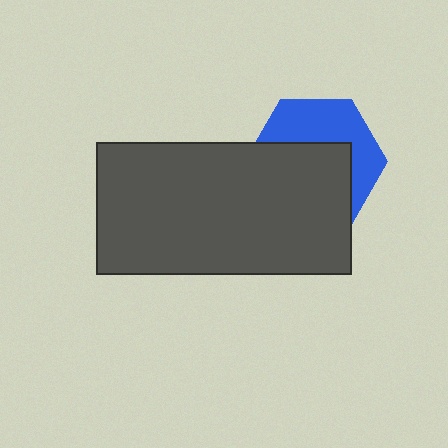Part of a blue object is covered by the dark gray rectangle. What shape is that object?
It is a hexagon.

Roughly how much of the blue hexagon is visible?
A small part of it is visible (roughly 43%).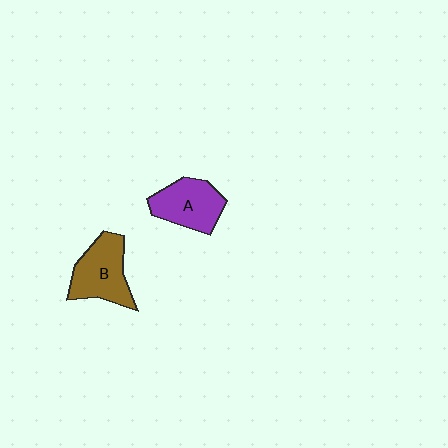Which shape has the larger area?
Shape B (brown).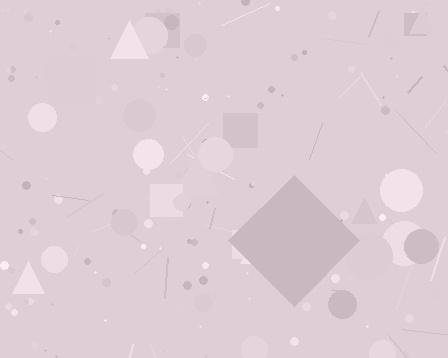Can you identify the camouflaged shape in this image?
The camouflaged shape is a diamond.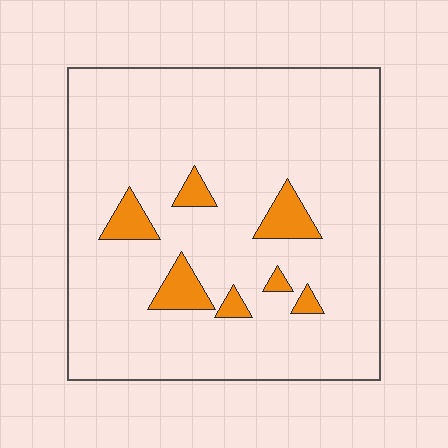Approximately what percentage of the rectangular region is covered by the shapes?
Approximately 10%.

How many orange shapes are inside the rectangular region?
7.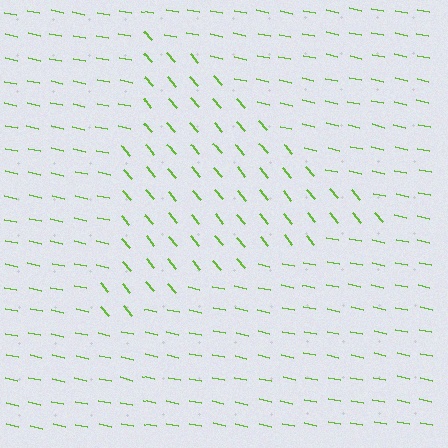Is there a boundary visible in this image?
Yes, there is a texture boundary formed by a change in line orientation.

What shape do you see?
I see a triangle.